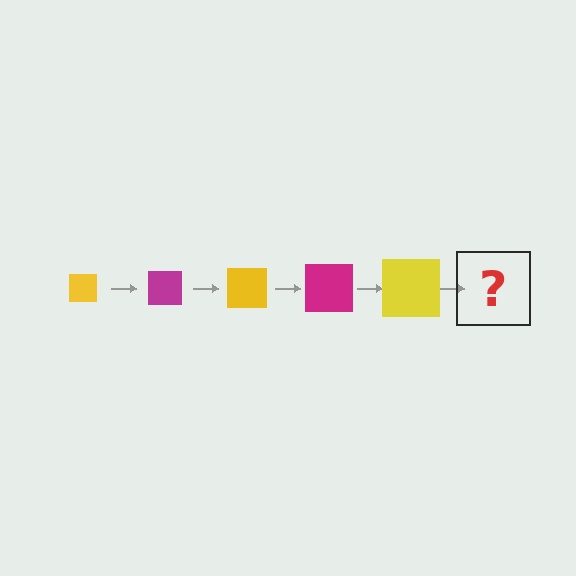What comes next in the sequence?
The next element should be a magenta square, larger than the previous one.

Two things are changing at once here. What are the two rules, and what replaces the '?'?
The two rules are that the square grows larger each step and the color cycles through yellow and magenta. The '?' should be a magenta square, larger than the previous one.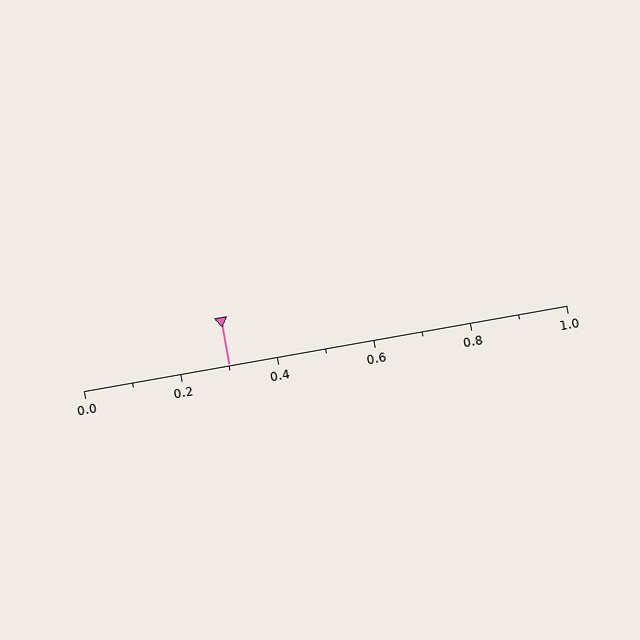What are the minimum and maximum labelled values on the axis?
The axis runs from 0.0 to 1.0.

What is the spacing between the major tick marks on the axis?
The major ticks are spaced 0.2 apart.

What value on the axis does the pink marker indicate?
The marker indicates approximately 0.3.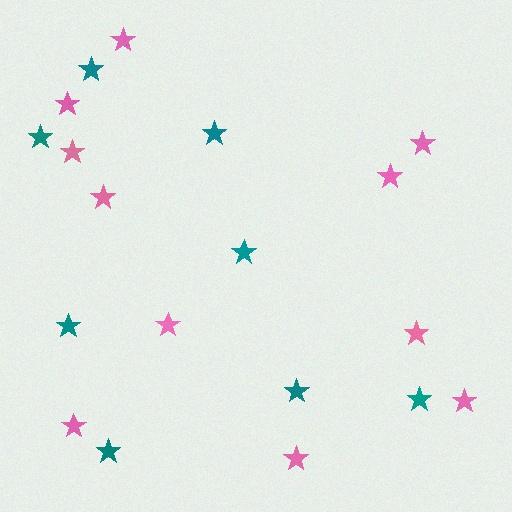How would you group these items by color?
There are 2 groups: one group of pink stars (11) and one group of teal stars (8).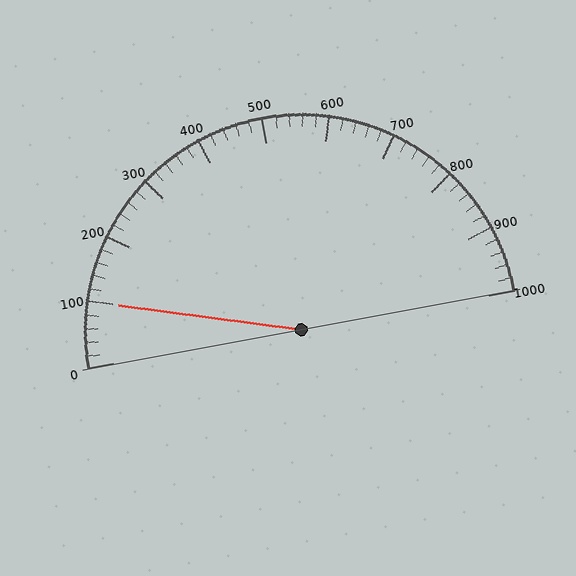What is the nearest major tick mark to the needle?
The nearest major tick mark is 100.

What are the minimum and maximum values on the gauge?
The gauge ranges from 0 to 1000.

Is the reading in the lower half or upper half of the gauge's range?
The reading is in the lower half of the range (0 to 1000).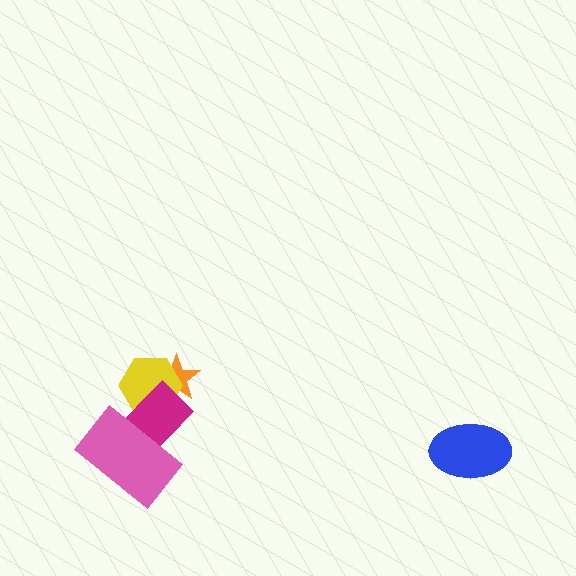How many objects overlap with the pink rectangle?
1 object overlaps with the pink rectangle.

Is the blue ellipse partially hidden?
No, no other shape covers it.